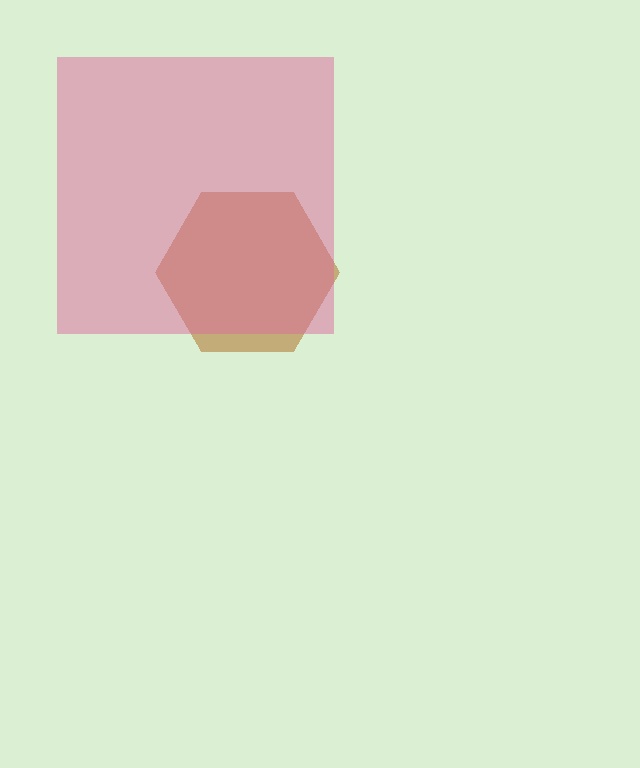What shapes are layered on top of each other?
The layered shapes are: a brown hexagon, a pink square.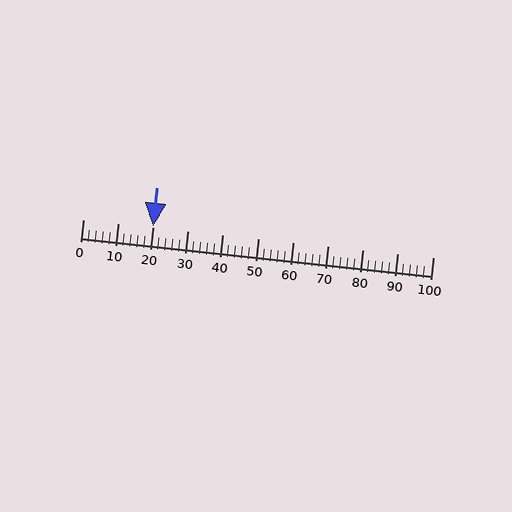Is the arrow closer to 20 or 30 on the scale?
The arrow is closer to 20.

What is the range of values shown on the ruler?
The ruler shows values from 0 to 100.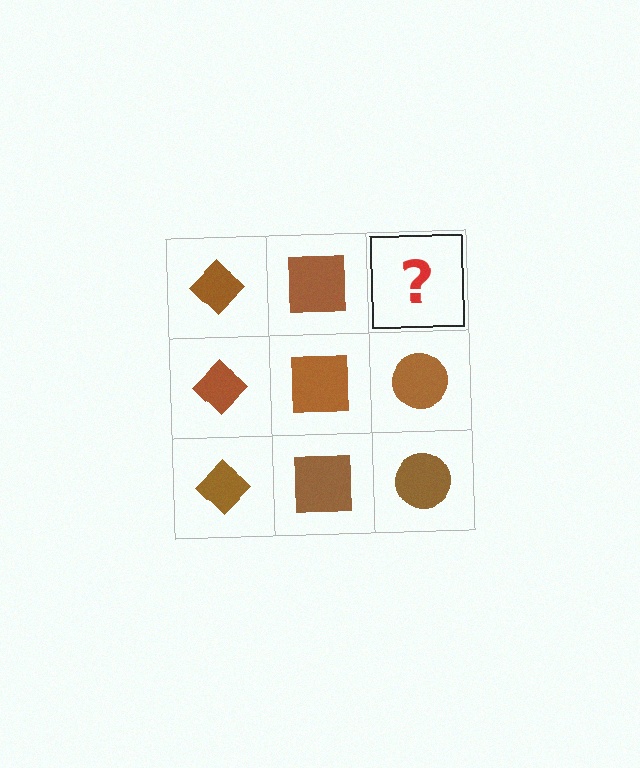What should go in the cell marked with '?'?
The missing cell should contain a brown circle.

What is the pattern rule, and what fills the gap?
The rule is that each column has a consistent shape. The gap should be filled with a brown circle.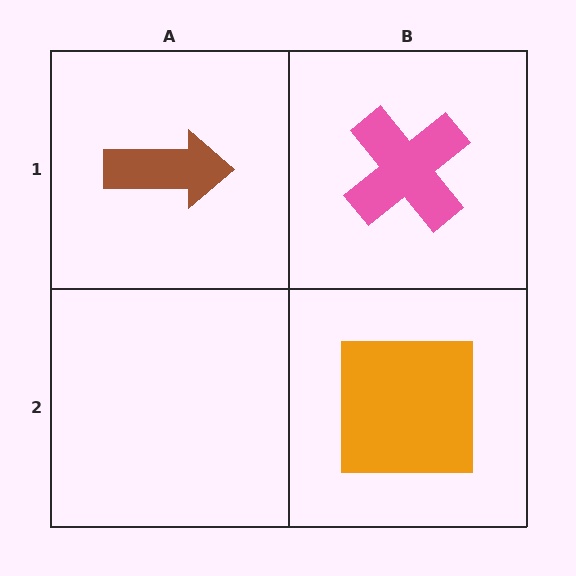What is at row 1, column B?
A pink cross.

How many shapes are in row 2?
1 shape.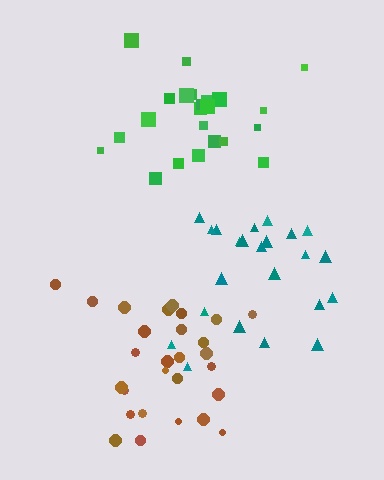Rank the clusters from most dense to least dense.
green, teal, brown.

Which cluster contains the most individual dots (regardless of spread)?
Brown (28).